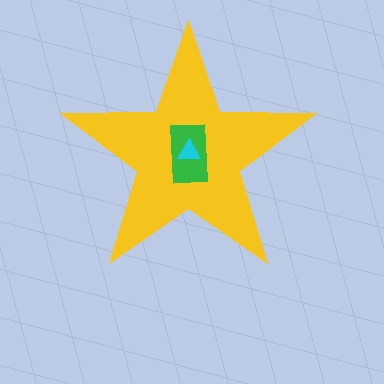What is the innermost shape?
The cyan triangle.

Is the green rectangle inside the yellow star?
Yes.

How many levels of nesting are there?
3.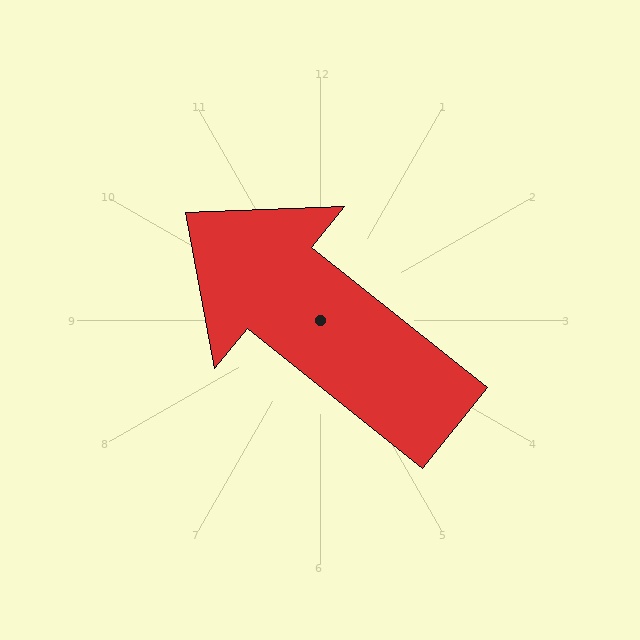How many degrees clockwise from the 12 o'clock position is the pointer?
Approximately 309 degrees.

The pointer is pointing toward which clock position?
Roughly 10 o'clock.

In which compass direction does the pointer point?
Northwest.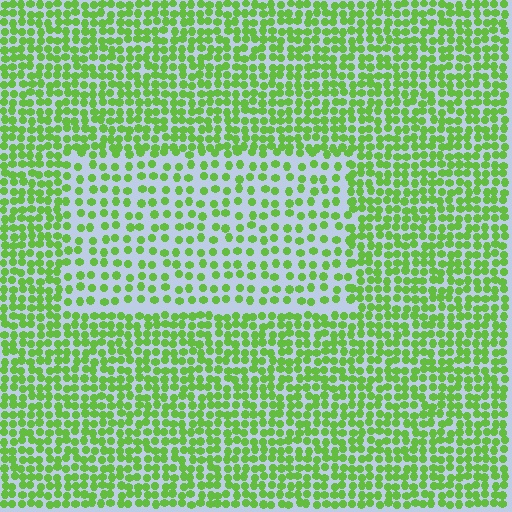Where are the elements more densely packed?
The elements are more densely packed outside the rectangle boundary.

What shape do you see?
I see a rectangle.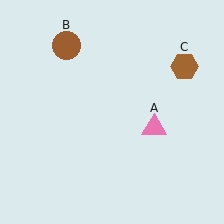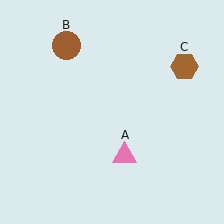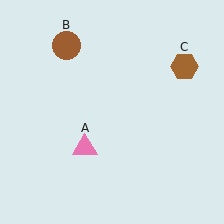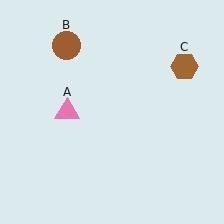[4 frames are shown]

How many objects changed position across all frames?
1 object changed position: pink triangle (object A).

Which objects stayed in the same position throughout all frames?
Brown circle (object B) and brown hexagon (object C) remained stationary.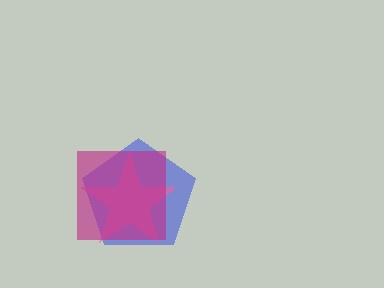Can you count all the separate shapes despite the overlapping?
Yes, there are 3 separate shapes.